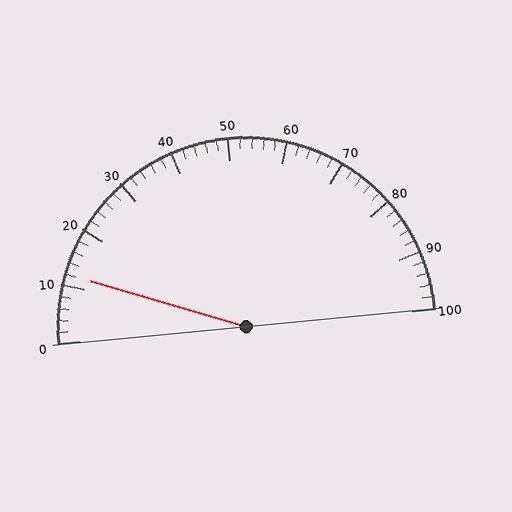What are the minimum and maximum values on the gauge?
The gauge ranges from 0 to 100.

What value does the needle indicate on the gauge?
The needle indicates approximately 12.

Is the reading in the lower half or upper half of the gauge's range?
The reading is in the lower half of the range (0 to 100).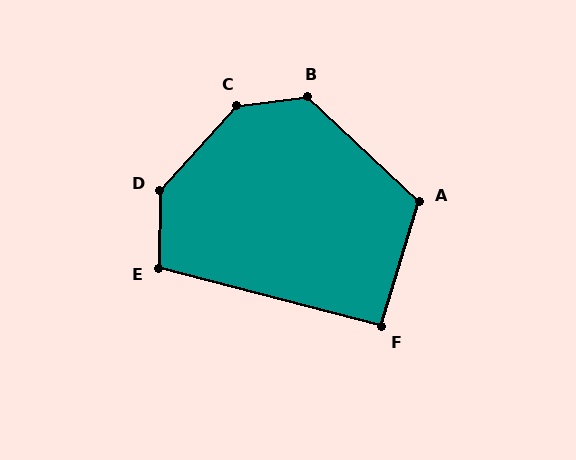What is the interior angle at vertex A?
Approximately 116 degrees (obtuse).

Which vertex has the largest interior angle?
C, at approximately 139 degrees.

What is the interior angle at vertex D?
Approximately 138 degrees (obtuse).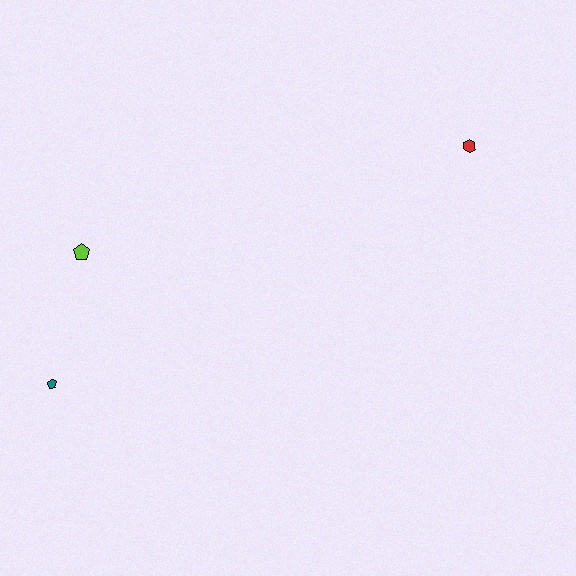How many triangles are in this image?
There are no triangles.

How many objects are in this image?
There are 3 objects.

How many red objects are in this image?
There is 1 red object.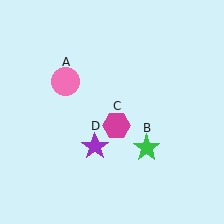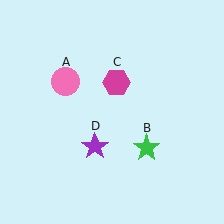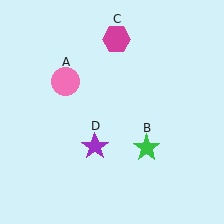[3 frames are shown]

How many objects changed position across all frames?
1 object changed position: magenta hexagon (object C).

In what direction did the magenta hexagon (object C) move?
The magenta hexagon (object C) moved up.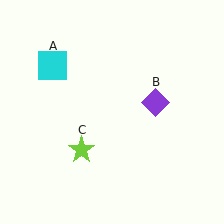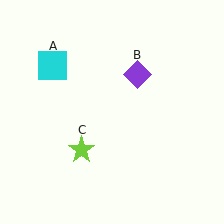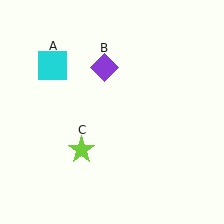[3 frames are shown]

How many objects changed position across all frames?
1 object changed position: purple diamond (object B).